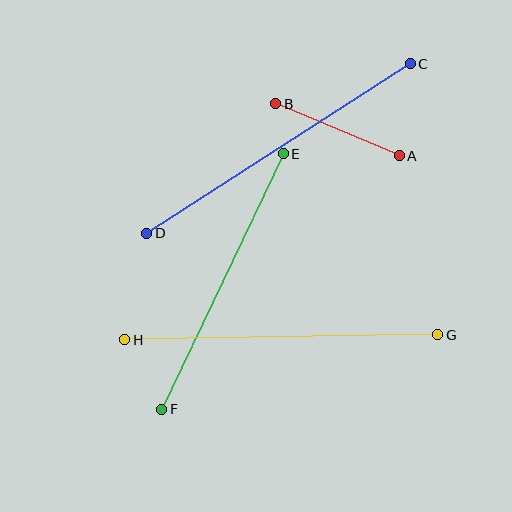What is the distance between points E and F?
The distance is approximately 283 pixels.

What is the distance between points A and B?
The distance is approximately 134 pixels.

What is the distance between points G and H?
The distance is approximately 313 pixels.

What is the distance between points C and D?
The distance is approximately 313 pixels.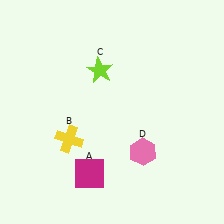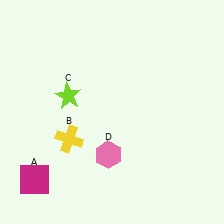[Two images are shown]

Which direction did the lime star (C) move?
The lime star (C) moved left.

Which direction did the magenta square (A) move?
The magenta square (A) moved left.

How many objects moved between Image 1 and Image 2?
3 objects moved between the two images.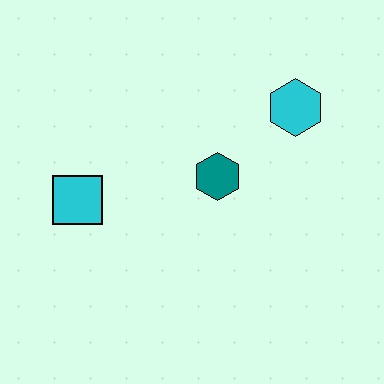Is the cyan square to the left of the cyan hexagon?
Yes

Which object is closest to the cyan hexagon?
The teal hexagon is closest to the cyan hexagon.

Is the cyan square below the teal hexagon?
Yes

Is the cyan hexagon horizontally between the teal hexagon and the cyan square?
No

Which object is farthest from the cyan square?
The cyan hexagon is farthest from the cyan square.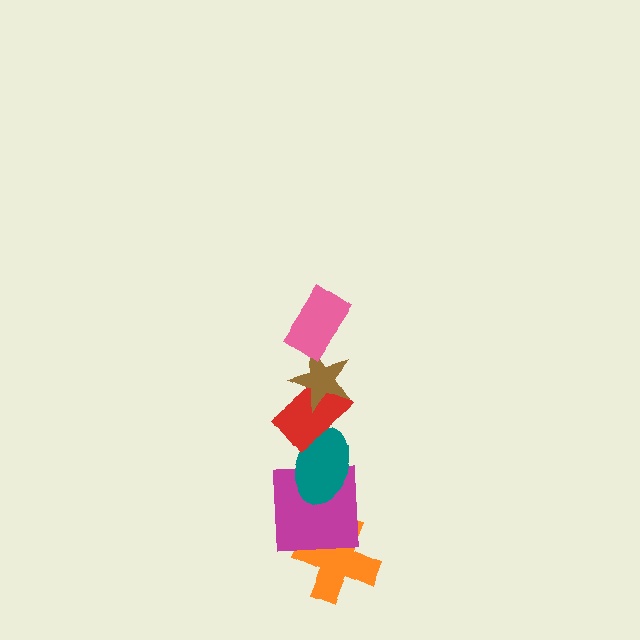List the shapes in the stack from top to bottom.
From top to bottom: the pink rectangle, the brown star, the red rectangle, the teal ellipse, the magenta square, the orange cross.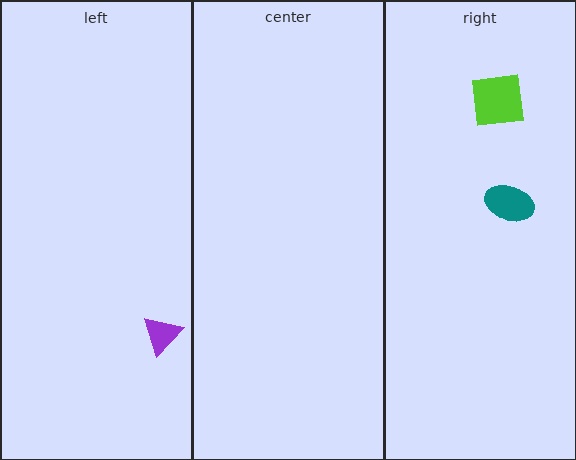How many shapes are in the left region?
1.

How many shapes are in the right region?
2.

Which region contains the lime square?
The right region.